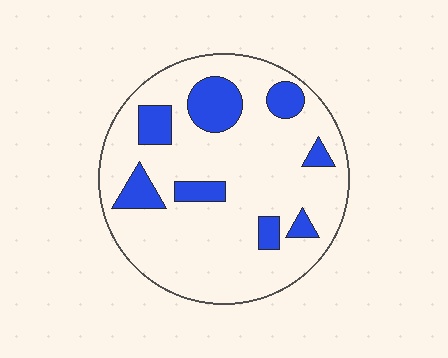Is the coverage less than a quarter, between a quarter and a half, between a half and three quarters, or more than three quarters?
Less than a quarter.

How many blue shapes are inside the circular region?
8.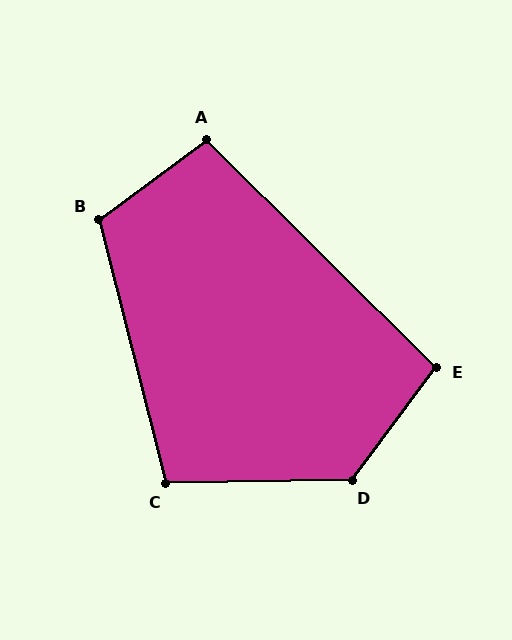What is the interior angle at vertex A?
Approximately 99 degrees (obtuse).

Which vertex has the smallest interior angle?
E, at approximately 98 degrees.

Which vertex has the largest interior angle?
D, at approximately 128 degrees.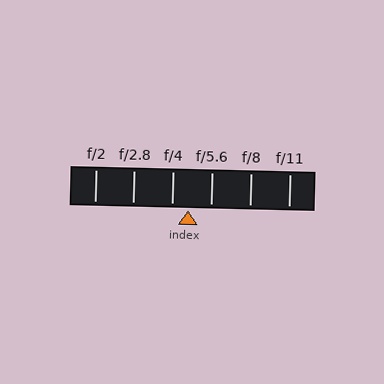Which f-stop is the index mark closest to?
The index mark is closest to f/4.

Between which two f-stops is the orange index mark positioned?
The index mark is between f/4 and f/5.6.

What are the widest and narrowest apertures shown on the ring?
The widest aperture shown is f/2 and the narrowest is f/11.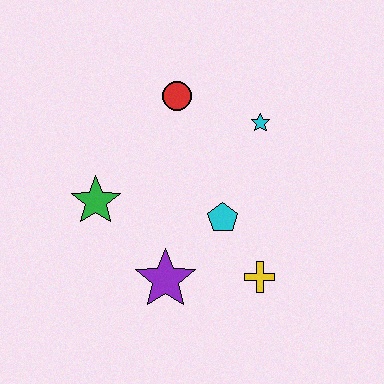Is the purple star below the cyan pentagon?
Yes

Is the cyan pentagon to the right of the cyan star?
No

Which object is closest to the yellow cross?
The cyan pentagon is closest to the yellow cross.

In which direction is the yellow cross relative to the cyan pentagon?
The yellow cross is below the cyan pentagon.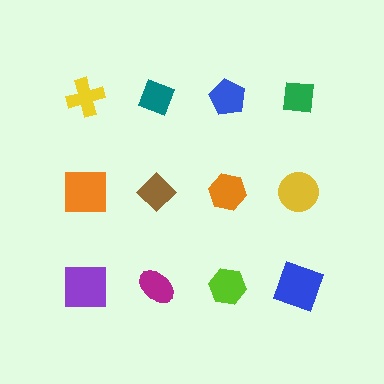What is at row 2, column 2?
A brown diamond.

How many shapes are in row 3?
4 shapes.